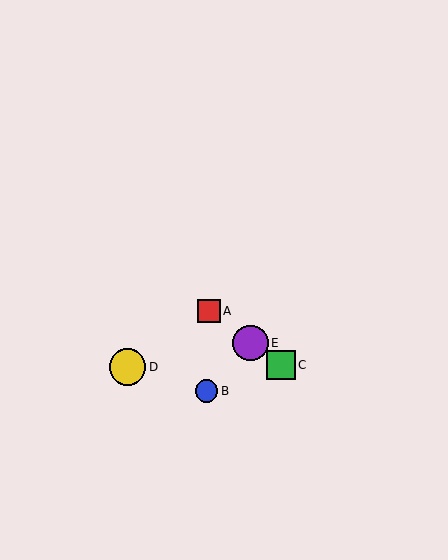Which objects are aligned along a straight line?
Objects A, C, E are aligned along a straight line.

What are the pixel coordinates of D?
Object D is at (128, 367).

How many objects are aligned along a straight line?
3 objects (A, C, E) are aligned along a straight line.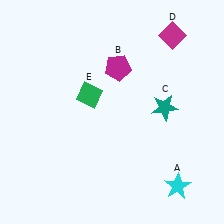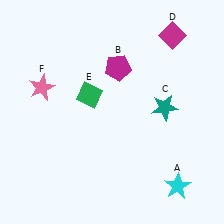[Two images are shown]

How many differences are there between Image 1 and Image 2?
There is 1 difference between the two images.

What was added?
A pink star (F) was added in Image 2.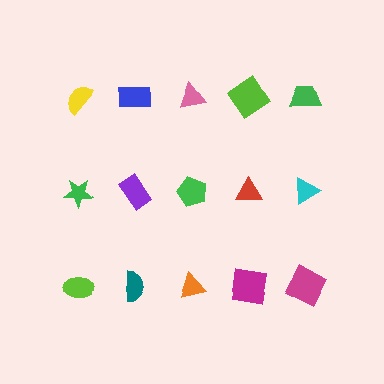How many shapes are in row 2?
5 shapes.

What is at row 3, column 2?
A teal semicircle.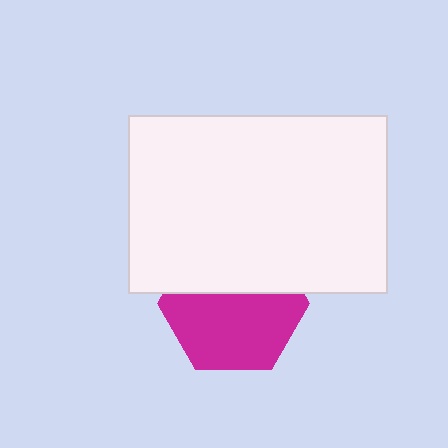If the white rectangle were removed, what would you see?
You would see the complete magenta hexagon.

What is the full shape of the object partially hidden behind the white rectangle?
The partially hidden object is a magenta hexagon.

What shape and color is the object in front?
The object in front is a white rectangle.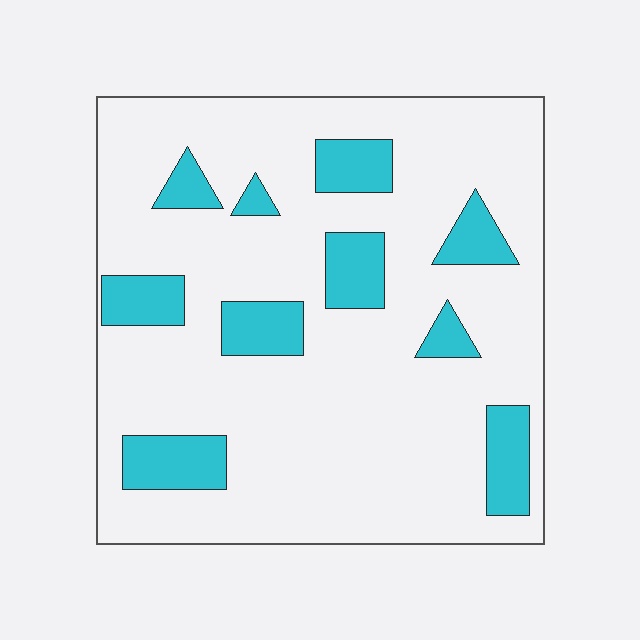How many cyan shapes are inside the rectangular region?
10.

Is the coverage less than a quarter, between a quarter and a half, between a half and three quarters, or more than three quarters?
Less than a quarter.